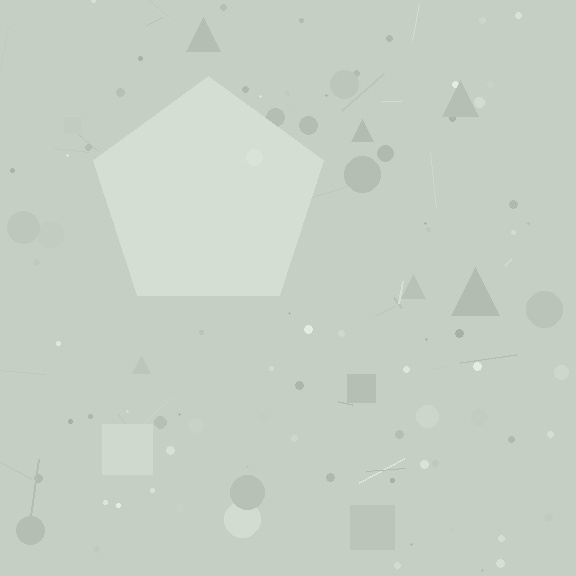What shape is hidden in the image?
A pentagon is hidden in the image.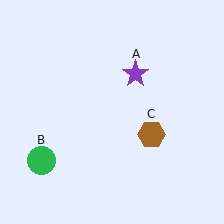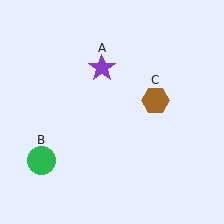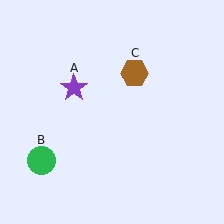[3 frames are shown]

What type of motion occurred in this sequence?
The purple star (object A), brown hexagon (object C) rotated counterclockwise around the center of the scene.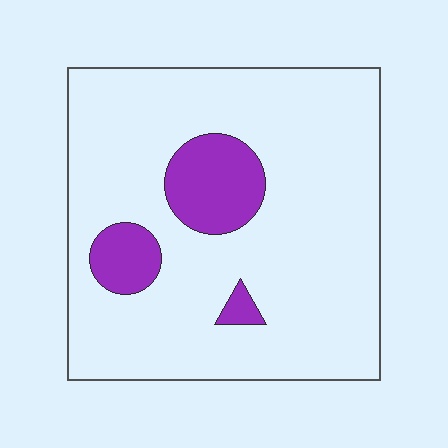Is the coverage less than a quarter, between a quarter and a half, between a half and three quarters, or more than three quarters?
Less than a quarter.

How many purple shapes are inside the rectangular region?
3.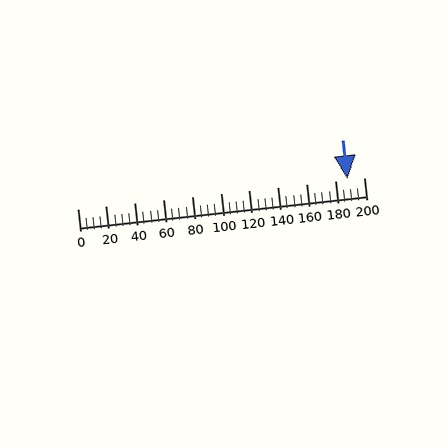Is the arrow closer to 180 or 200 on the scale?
The arrow is closer to 180.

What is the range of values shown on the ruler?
The ruler shows values from 0 to 200.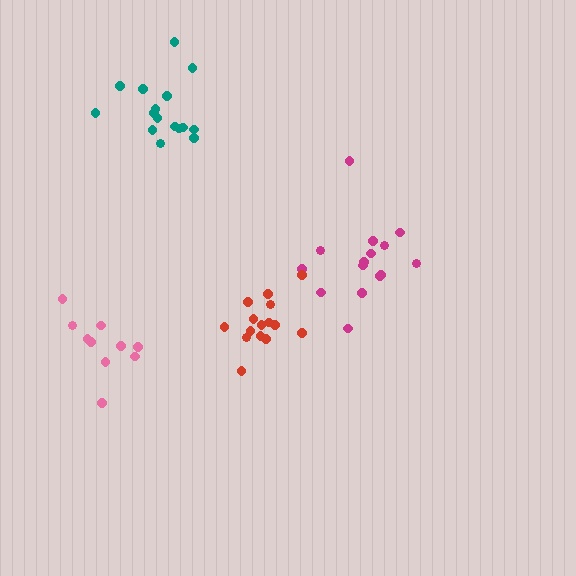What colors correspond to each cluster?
The clusters are colored: magenta, pink, red, teal.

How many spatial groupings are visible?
There are 4 spatial groupings.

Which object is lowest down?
The pink cluster is bottommost.